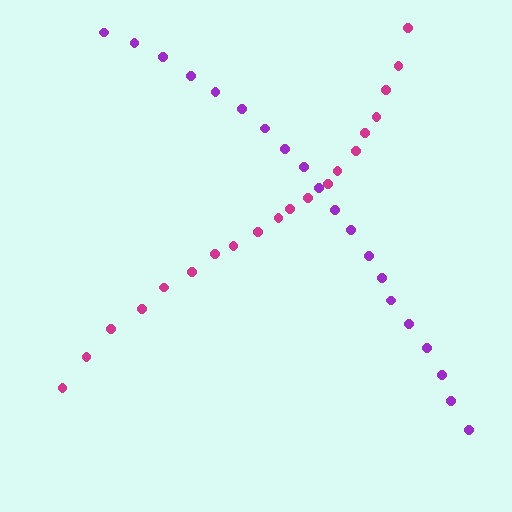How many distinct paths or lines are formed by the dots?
There are 2 distinct paths.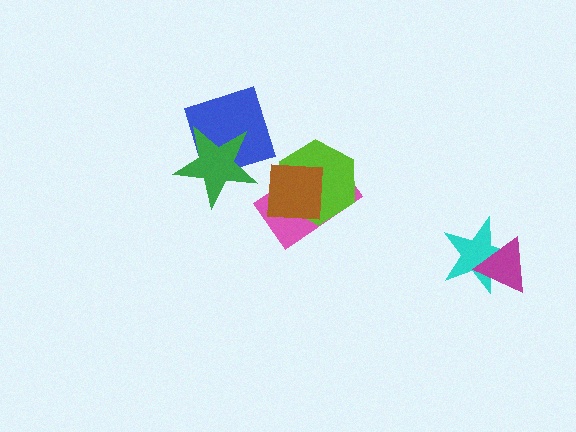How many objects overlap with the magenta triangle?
1 object overlaps with the magenta triangle.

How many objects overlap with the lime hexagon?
2 objects overlap with the lime hexagon.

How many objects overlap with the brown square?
2 objects overlap with the brown square.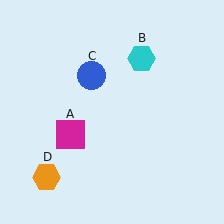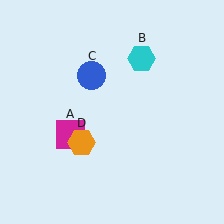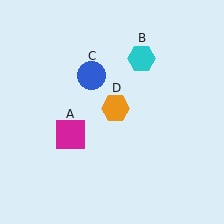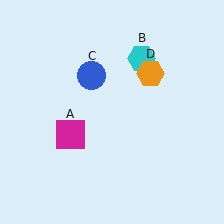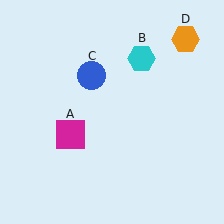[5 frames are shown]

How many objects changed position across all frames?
1 object changed position: orange hexagon (object D).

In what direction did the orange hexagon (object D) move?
The orange hexagon (object D) moved up and to the right.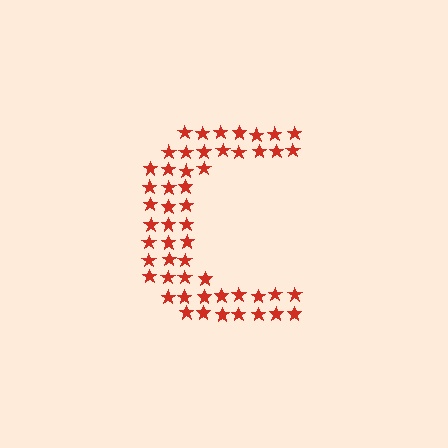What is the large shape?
The large shape is the letter C.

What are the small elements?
The small elements are stars.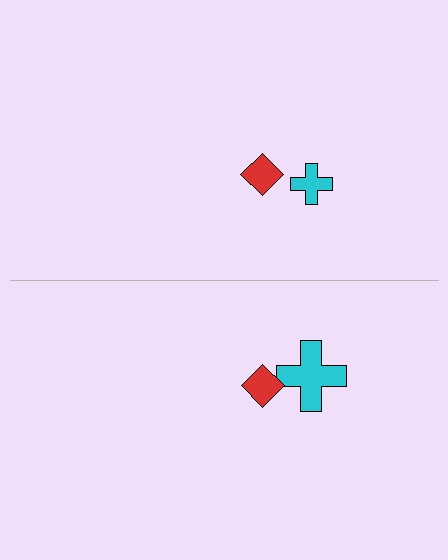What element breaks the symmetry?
The cyan cross on the bottom side has a different size than its mirror counterpart.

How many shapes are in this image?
There are 4 shapes in this image.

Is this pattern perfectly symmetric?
No, the pattern is not perfectly symmetric. The cyan cross on the bottom side has a different size than its mirror counterpart.